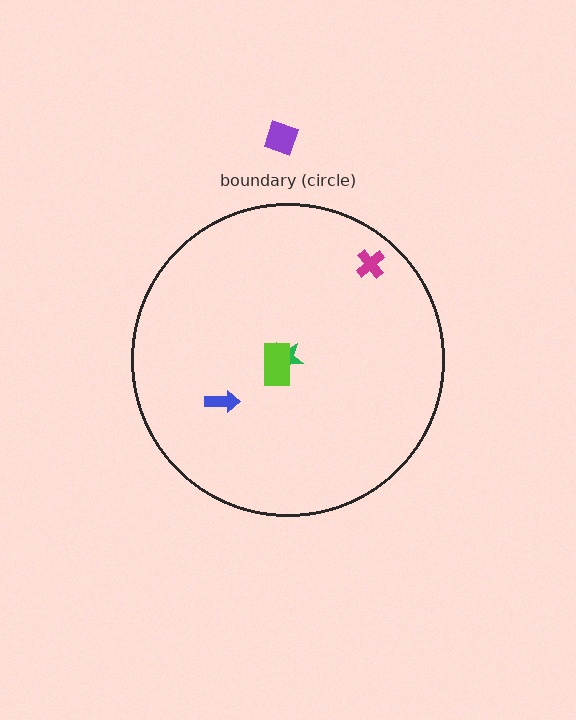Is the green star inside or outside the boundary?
Inside.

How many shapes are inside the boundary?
4 inside, 1 outside.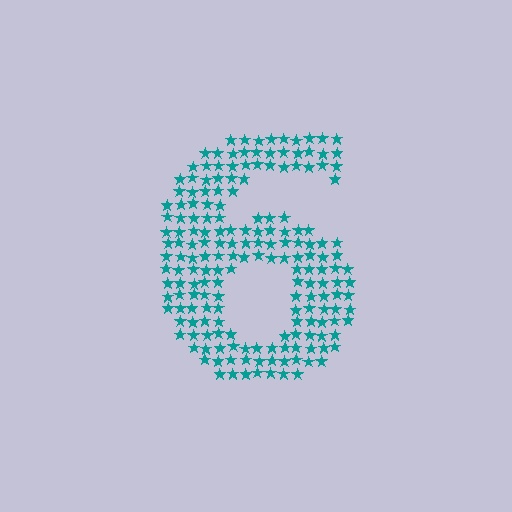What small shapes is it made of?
It is made of small stars.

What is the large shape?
The large shape is the digit 6.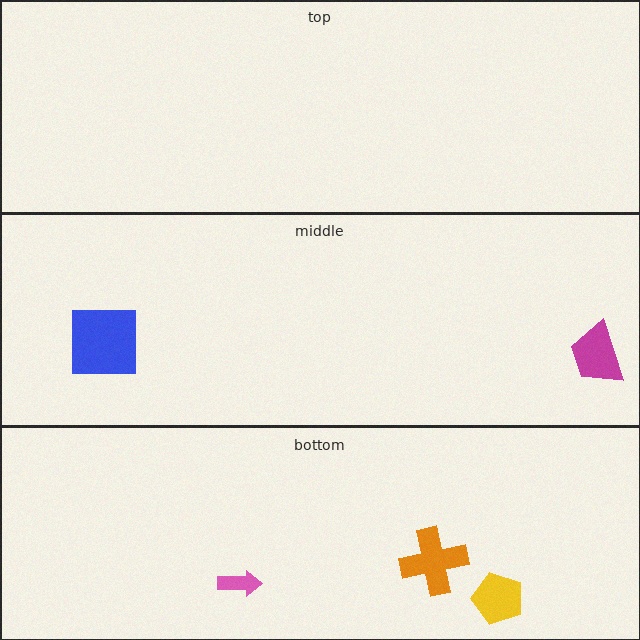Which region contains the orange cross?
The bottom region.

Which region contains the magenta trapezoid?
The middle region.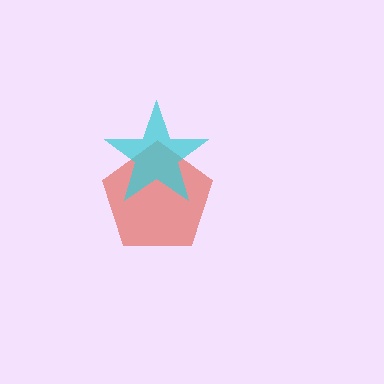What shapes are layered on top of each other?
The layered shapes are: a red pentagon, a cyan star.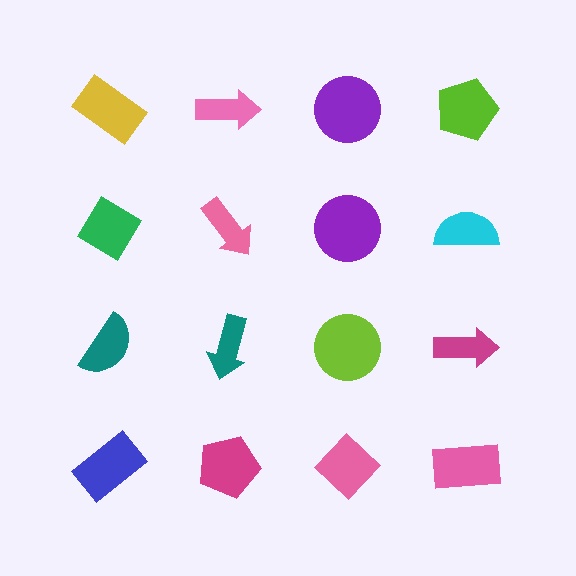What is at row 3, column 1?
A teal semicircle.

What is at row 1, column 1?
A yellow rectangle.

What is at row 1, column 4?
A lime pentagon.